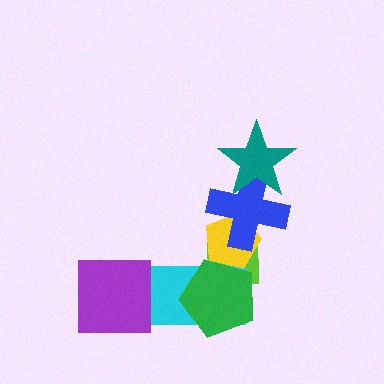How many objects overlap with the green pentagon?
3 objects overlap with the green pentagon.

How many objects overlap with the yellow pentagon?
4 objects overlap with the yellow pentagon.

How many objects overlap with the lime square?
4 objects overlap with the lime square.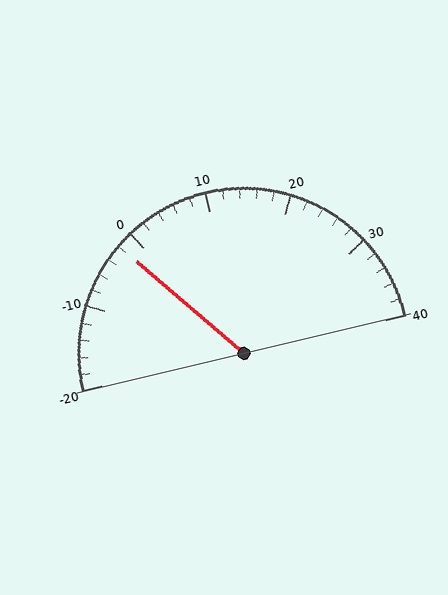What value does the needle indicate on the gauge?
The needle indicates approximately -2.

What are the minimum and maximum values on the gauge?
The gauge ranges from -20 to 40.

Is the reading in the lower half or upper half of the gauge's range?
The reading is in the lower half of the range (-20 to 40).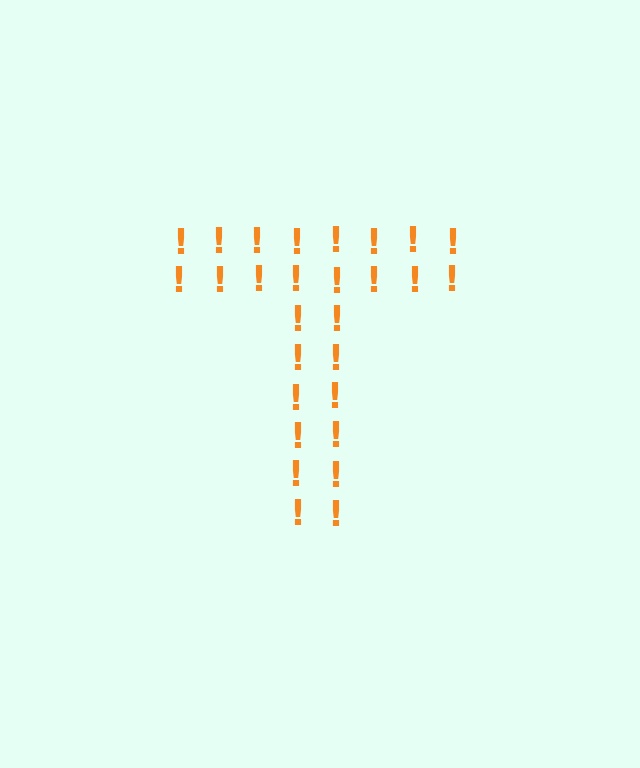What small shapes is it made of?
It is made of small exclamation marks.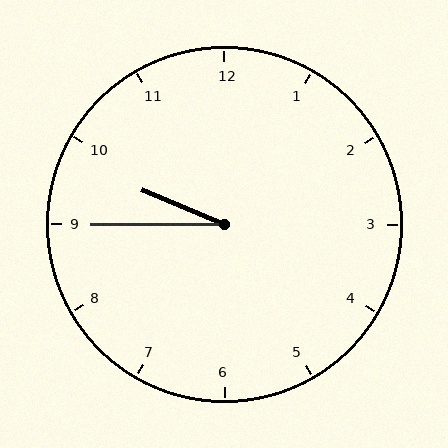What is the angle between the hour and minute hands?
Approximately 22 degrees.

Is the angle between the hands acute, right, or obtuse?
It is acute.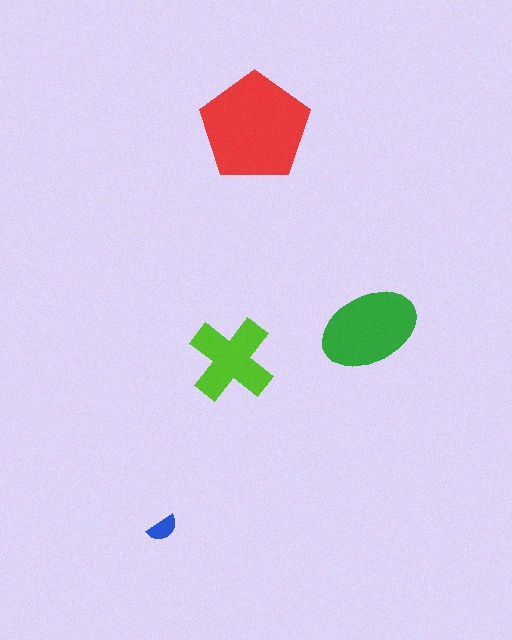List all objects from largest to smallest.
The red pentagon, the green ellipse, the lime cross, the blue semicircle.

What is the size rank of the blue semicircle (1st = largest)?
4th.